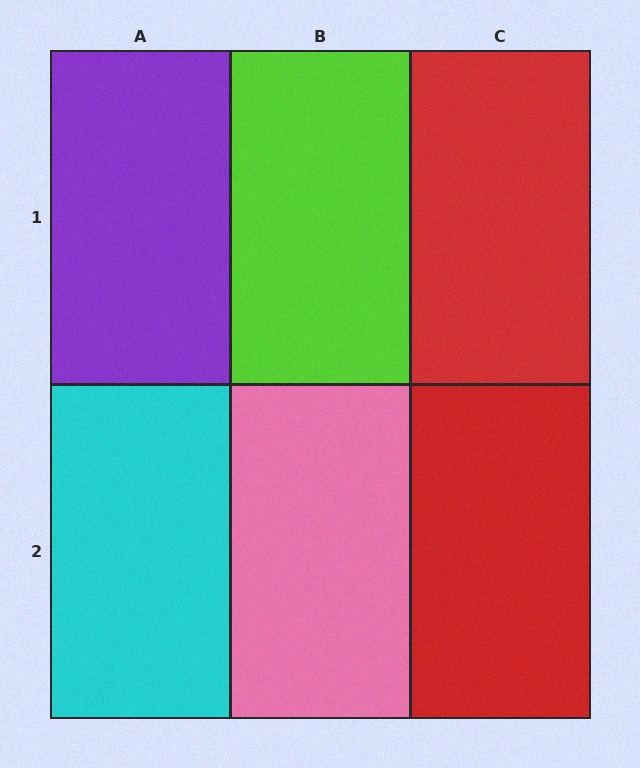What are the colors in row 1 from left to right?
Purple, lime, red.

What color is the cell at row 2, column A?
Cyan.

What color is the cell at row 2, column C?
Red.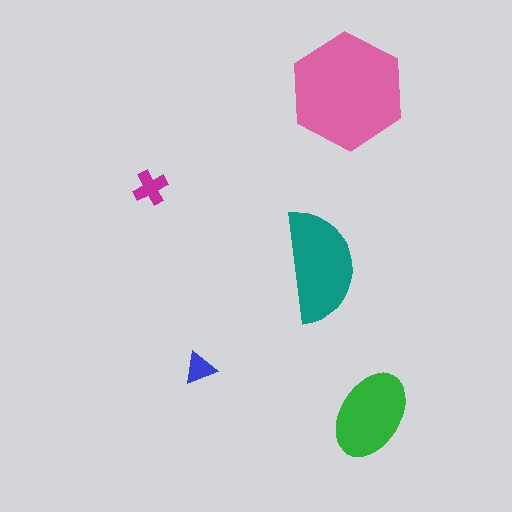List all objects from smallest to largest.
The blue triangle, the magenta cross, the green ellipse, the teal semicircle, the pink hexagon.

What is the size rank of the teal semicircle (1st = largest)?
2nd.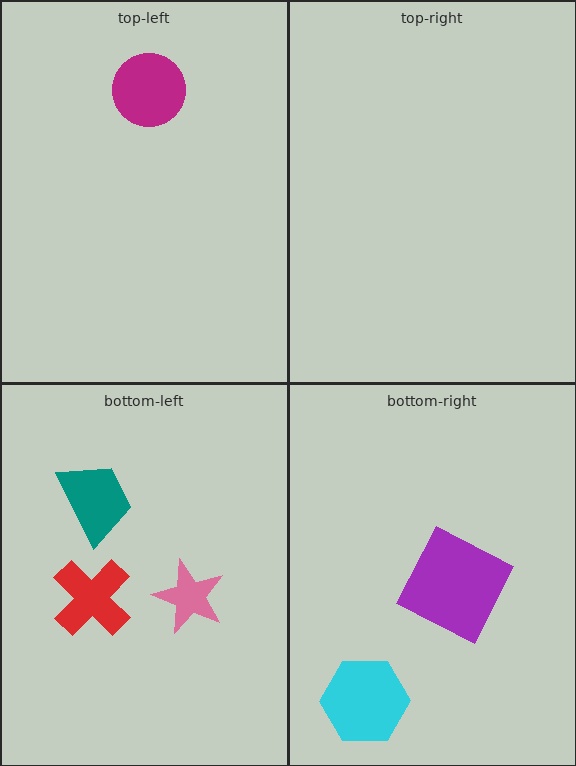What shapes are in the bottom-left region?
The red cross, the pink star, the teal trapezoid.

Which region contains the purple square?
The bottom-right region.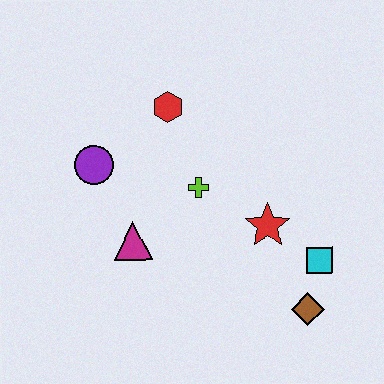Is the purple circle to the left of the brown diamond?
Yes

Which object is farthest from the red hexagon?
The brown diamond is farthest from the red hexagon.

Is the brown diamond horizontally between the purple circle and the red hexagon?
No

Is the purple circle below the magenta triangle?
No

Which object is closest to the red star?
The cyan square is closest to the red star.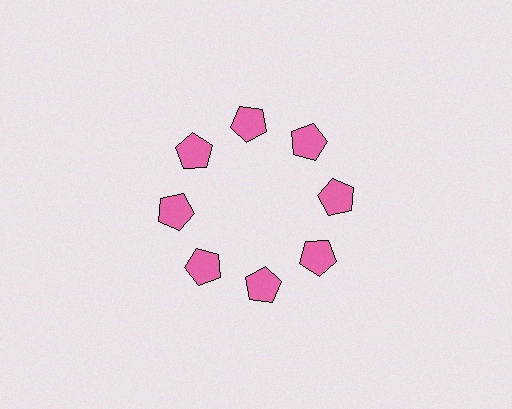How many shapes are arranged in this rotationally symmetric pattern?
There are 8 shapes, arranged in 8 groups of 1.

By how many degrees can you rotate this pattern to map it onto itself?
The pattern maps onto itself every 45 degrees of rotation.